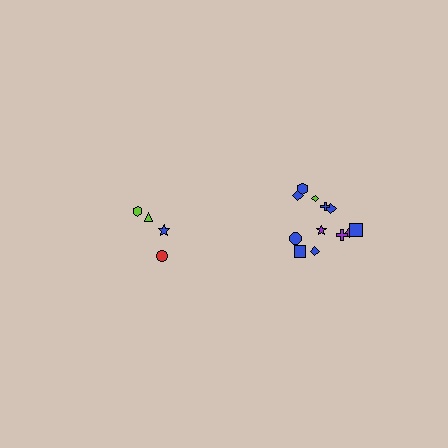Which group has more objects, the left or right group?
The right group.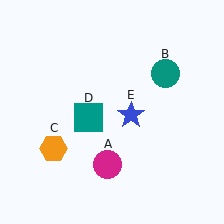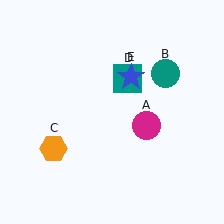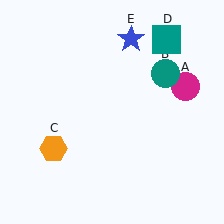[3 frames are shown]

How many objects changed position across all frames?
3 objects changed position: magenta circle (object A), teal square (object D), blue star (object E).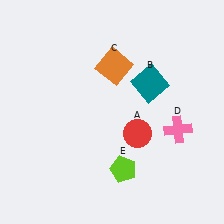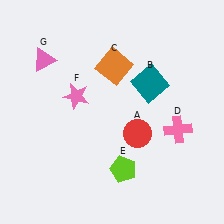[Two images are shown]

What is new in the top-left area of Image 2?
A pink star (F) was added in the top-left area of Image 2.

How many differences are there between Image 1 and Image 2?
There are 2 differences between the two images.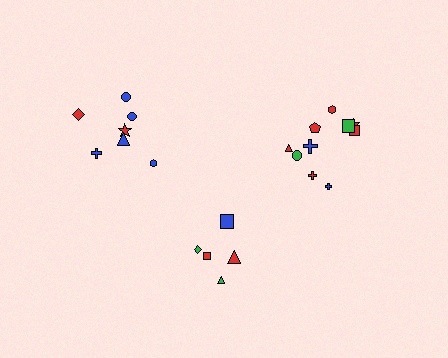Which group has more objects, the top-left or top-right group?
The top-right group.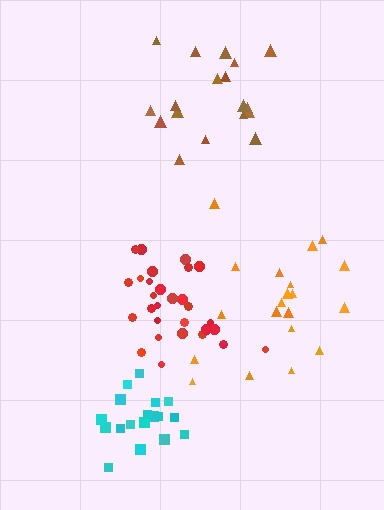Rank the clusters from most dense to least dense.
red, cyan, brown, orange.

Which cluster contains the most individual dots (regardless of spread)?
Red (30).